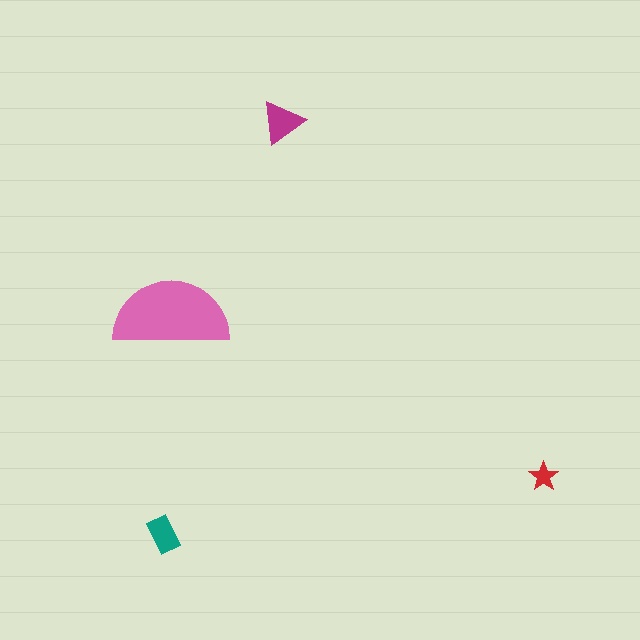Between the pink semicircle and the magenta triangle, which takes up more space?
The pink semicircle.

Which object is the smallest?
The red star.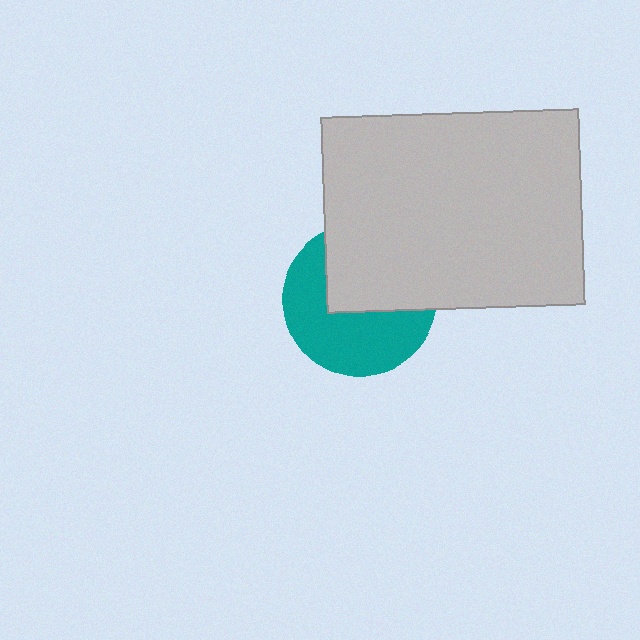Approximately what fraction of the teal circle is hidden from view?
Roughly 45% of the teal circle is hidden behind the light gray rectangle.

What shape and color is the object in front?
The object in front is a light gray rectangle.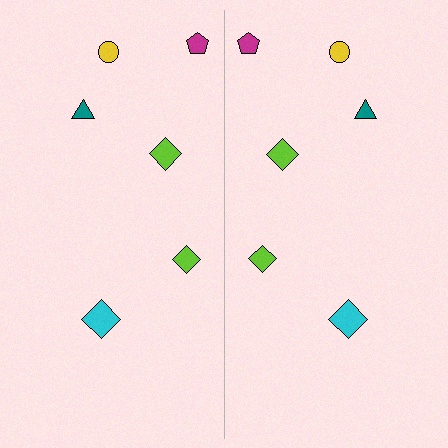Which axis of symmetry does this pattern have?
The pattern has a vertical axis of symmetry running through the center of the image.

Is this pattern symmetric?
Yes, this pattern has bilateral (reflection) symmetry.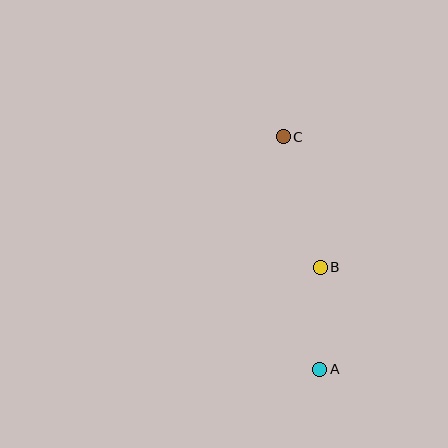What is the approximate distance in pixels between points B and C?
The distance between B and C is approximately 136 pixels.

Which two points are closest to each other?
Points A and B are closest to each other.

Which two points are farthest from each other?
Points A and C are farthest from each other.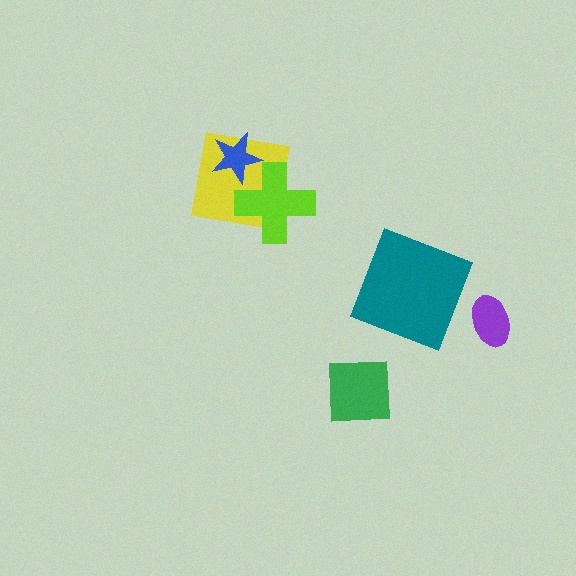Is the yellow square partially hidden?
Yes, it is partially covered by another shape.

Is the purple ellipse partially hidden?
No, no other shape covers it.